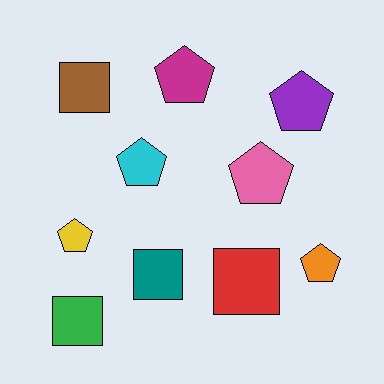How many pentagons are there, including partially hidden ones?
There are 6 pentagons.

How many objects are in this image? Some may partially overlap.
There are 10 objects.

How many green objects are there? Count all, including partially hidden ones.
There is 1 green object.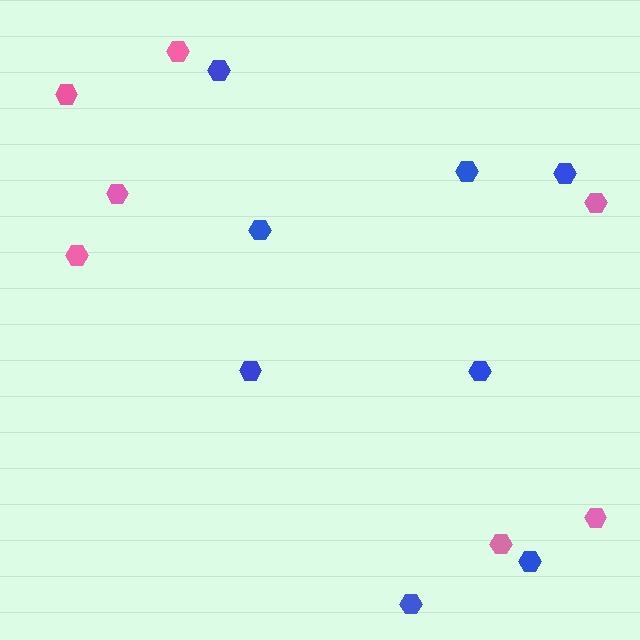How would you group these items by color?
There are 2 groups: one group of pink hexagons (7) and one group of blue hexagons (8).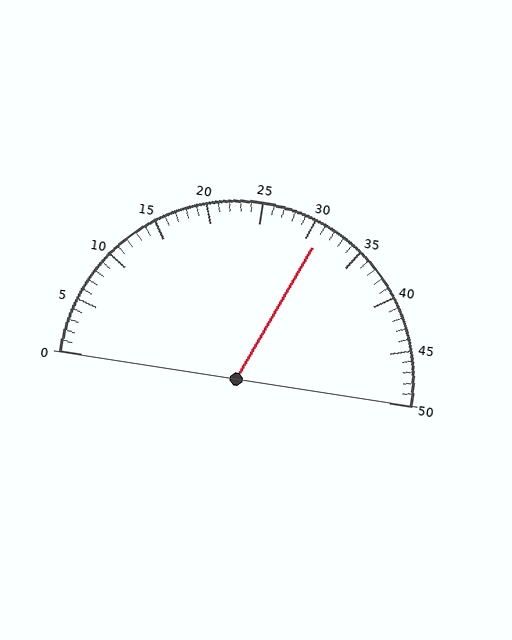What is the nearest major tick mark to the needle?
The nearest major tick mark is 30.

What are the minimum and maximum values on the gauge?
The gauge ranges from 0 to 50.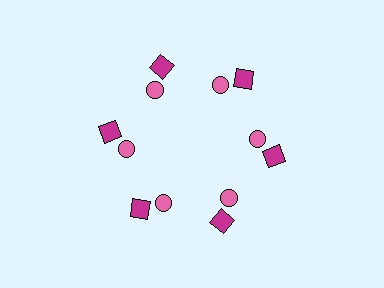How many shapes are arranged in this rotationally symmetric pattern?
There are 12 shapes, arranged in 6 groups of 2.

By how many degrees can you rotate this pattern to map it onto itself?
The pattern maps onto itself every 60 degrees of rotation.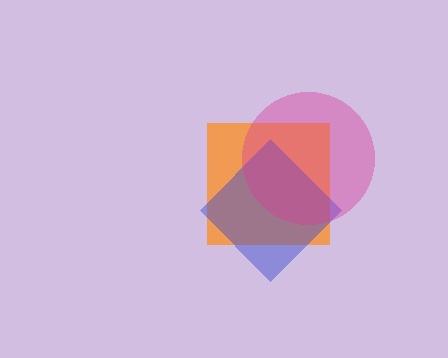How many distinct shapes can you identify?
There are 3 distinct shapes: an orange square, a blue diamond, a magenta circle.